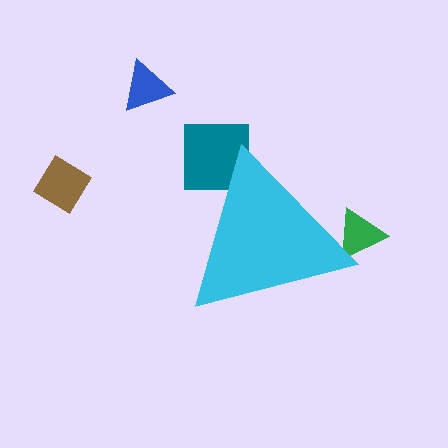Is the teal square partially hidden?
Yes, the teal square is partially hidden behind the cyan triangle.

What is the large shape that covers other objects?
A cyan triangle.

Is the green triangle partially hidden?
Yes, the green triangle is partially hidden behind the cyan triangle.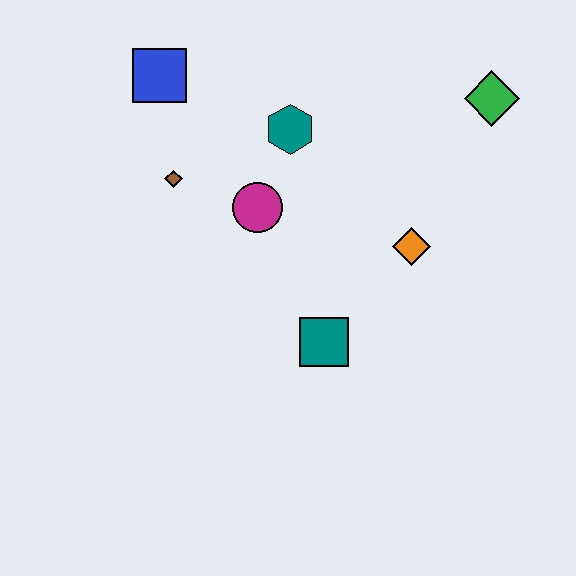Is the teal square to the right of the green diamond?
No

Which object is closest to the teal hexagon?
The magenta circle is closest to the teal hexagon.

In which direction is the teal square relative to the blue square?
The teal square is below the blue square.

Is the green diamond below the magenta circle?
No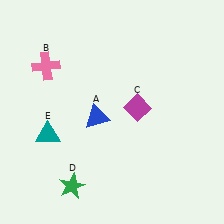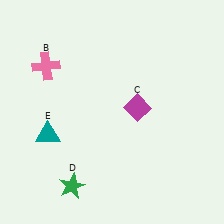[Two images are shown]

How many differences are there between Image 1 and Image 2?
There is 1 difference between the two images.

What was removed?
The blue triangle (A) was removed in Image 2.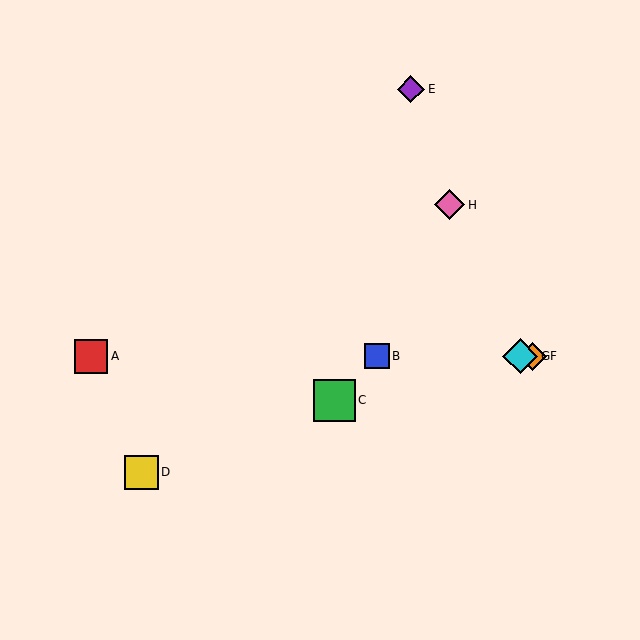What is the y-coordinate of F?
Object F is at y≈356.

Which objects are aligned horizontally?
Objects A, B, F, G are aligned horizontally.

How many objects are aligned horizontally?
4 objects (A, B, F, G) are aligned horizontally.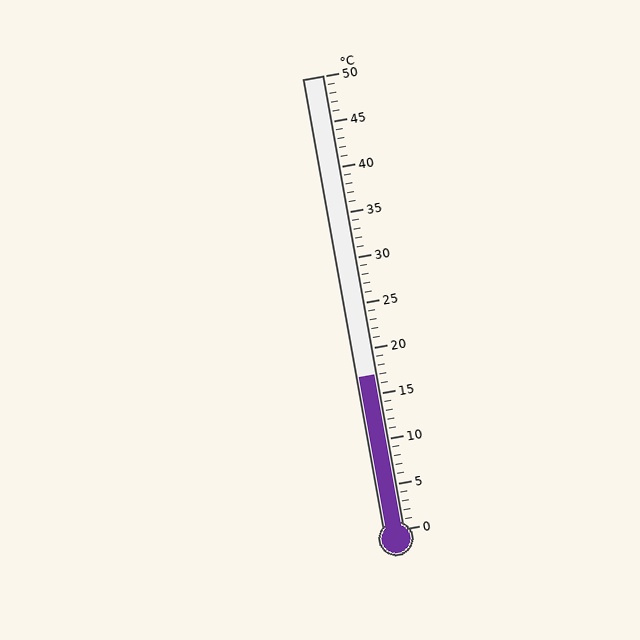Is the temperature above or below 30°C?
The temperature is below 30°C.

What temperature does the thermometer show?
The thermometer shows approximately 17°C.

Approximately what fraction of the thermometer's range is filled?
The thermometer is filled to approximately 35% of its range.